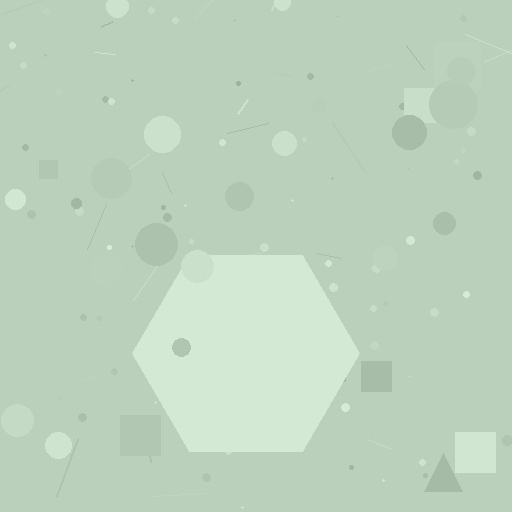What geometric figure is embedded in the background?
A hexagon is embedded in the background.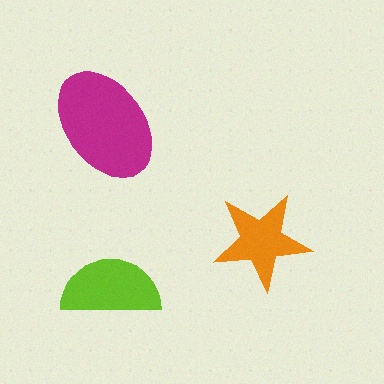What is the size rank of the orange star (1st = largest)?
3rd.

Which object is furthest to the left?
The magenta ellipse is leftmost.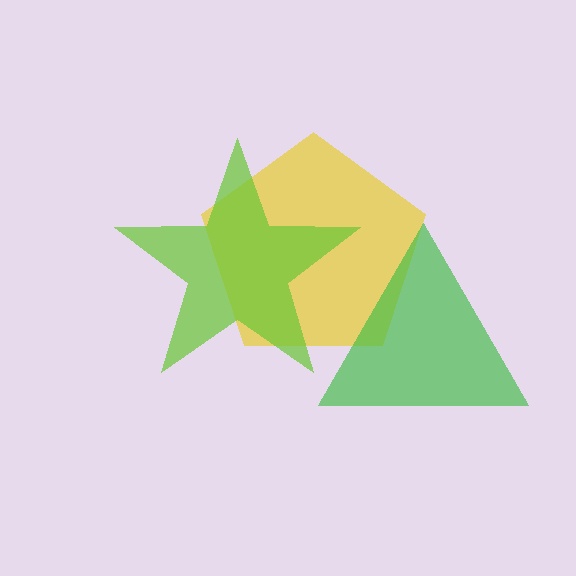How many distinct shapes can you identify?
There are 3 distinct shapes: a yellow pentagon, a lime star, a green triangle.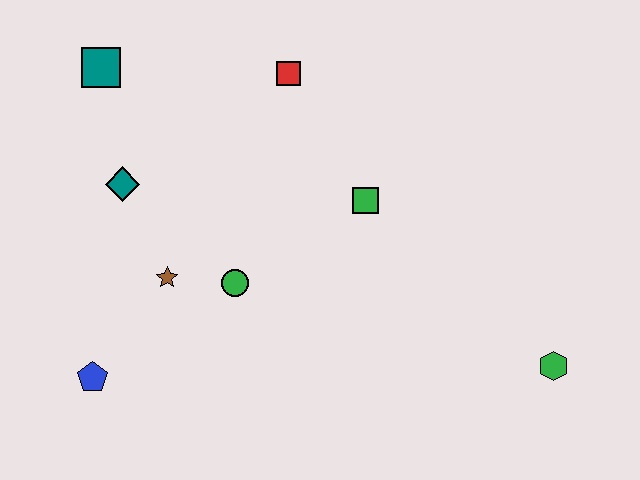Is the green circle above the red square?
No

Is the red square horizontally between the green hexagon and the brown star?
Yes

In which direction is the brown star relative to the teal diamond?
The brown star is below the teal diamond.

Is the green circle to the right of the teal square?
Yes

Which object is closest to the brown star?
The green circle is closest to the brown star.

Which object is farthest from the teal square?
The green hexagon is farthest from the teal square.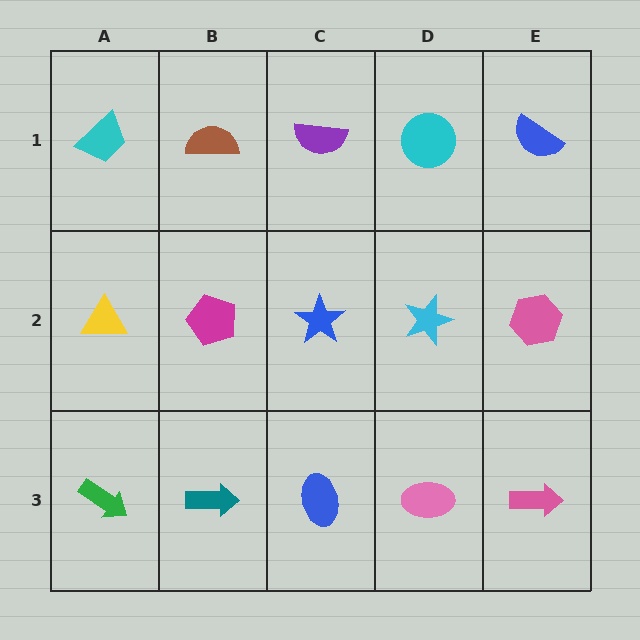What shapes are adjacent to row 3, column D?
A cyan star (row 2, column D), a blue ellipse (row 3, column C), a pink arrow (row 3, column E).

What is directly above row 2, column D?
A cyan circle.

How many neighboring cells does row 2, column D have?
4.